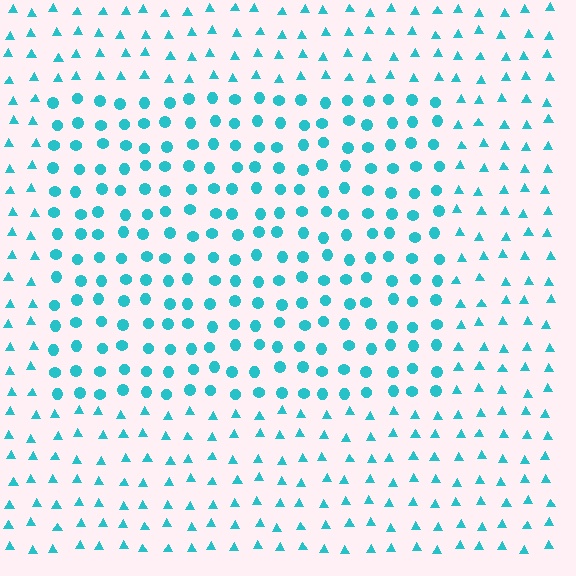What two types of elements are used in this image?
The image uses circles inside the rectangle region and triangles outside it.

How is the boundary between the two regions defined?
The boundary is defined by a change in element shape: circles inside vs. triangles outside. All elements share the same color and spacing.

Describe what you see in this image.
The image is filled with small cyan elements arranged in a uniform grid. A rectangle-shaped region contains circles, while the surrounding area contains triangles. The boundary is defined purely by the change in element shape.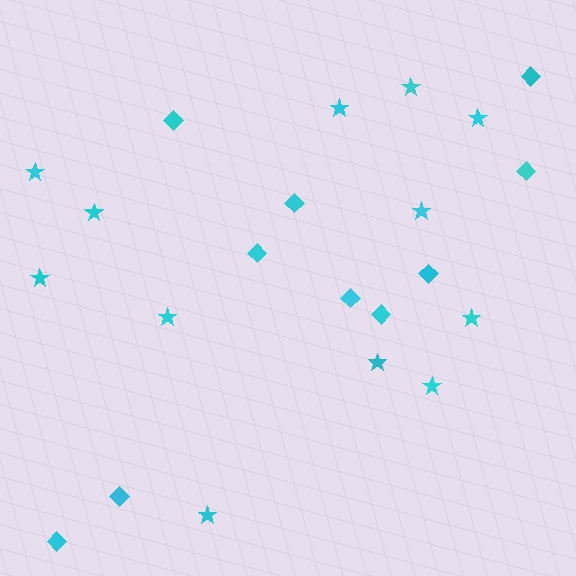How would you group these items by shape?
There are 2 groups: one group of diamonds (10) and one group of stars (12).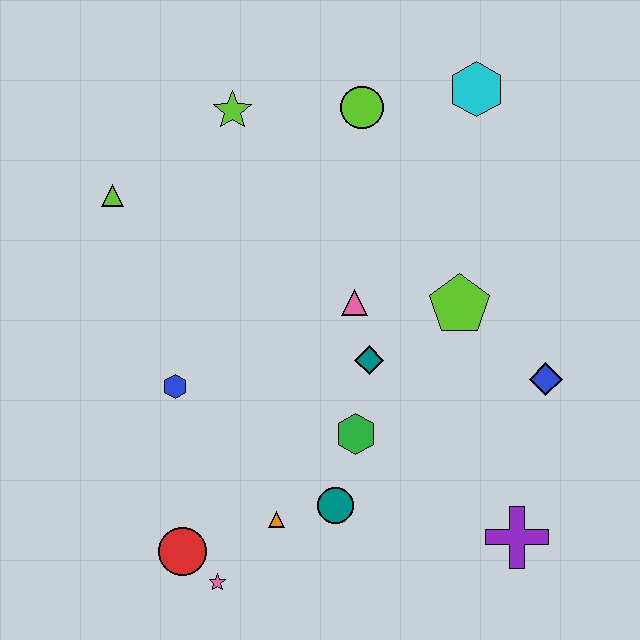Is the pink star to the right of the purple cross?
No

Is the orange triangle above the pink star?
Yes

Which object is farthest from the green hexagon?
The cyan hexagon is farthest from the green hexagon.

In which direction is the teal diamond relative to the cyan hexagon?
The teal diamond is below the cyan hexagon.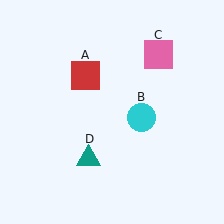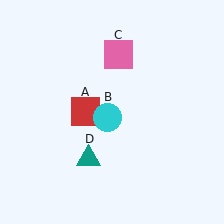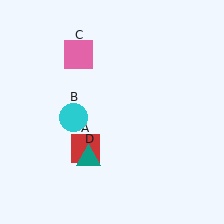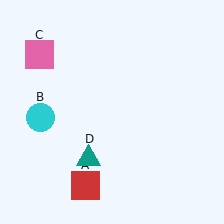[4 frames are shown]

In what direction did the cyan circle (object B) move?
The cyan circle (object B) moved left.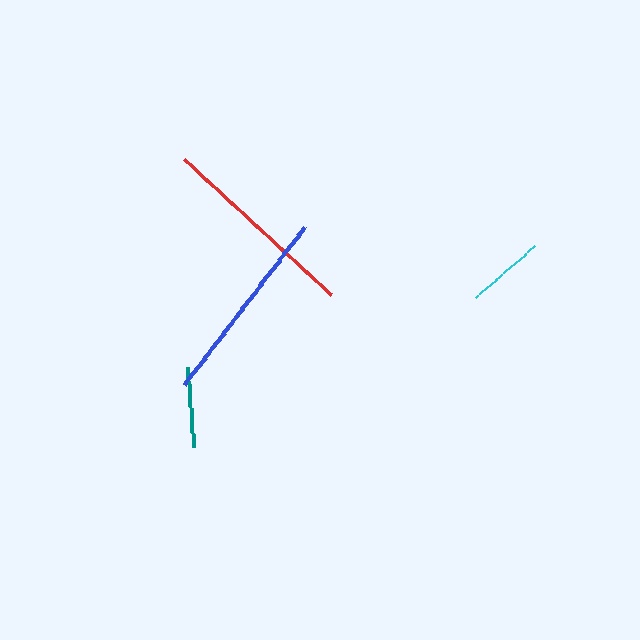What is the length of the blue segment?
The blue segment is approximately 199 pixels long.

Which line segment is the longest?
The red line is the longest at approximately 199 pixels.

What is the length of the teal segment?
The teal segment is approximately 81 pixels long.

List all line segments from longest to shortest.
From longest to shortest: red, blue, teal, cyan.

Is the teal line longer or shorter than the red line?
The red line is longer than the teal line.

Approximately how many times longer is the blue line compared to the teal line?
The blue line is approximately 2.5 times the length of the teal line.